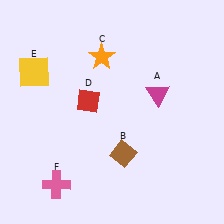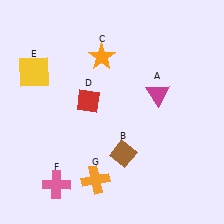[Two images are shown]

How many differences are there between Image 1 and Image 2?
There is 1 difference between the two images.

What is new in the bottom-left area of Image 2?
An orange cross (G) was added in the bottom-left area of Image 2.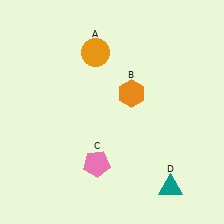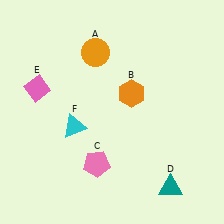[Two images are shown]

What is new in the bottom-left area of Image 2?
A cyan triangle (F) was added in the bottom-left area of Image 2.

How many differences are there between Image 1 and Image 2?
There are 2 differences between the two images.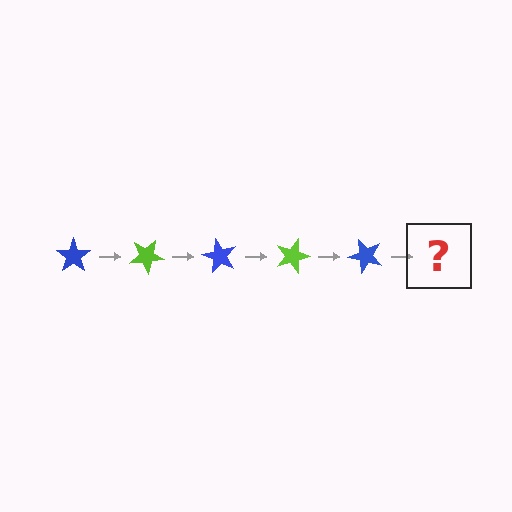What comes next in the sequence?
The next element should be a lime star, rotated 150 degrees from the start.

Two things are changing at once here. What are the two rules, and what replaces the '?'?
The two rules are that it rotates 30 degrees each step and the color cycles through blue and lime. The '?' should be a lime star, rotated 150 degrees from the start.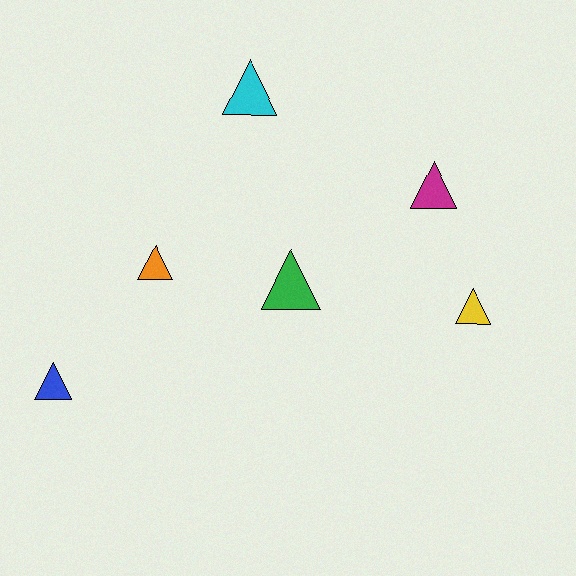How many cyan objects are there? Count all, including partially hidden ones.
There is 1 cyan object.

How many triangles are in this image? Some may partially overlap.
There are 6 triangles.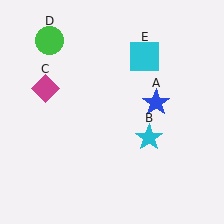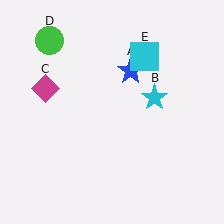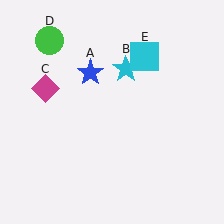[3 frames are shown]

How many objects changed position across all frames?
2 objects changed position: blue star (object A), cyan star (object B).